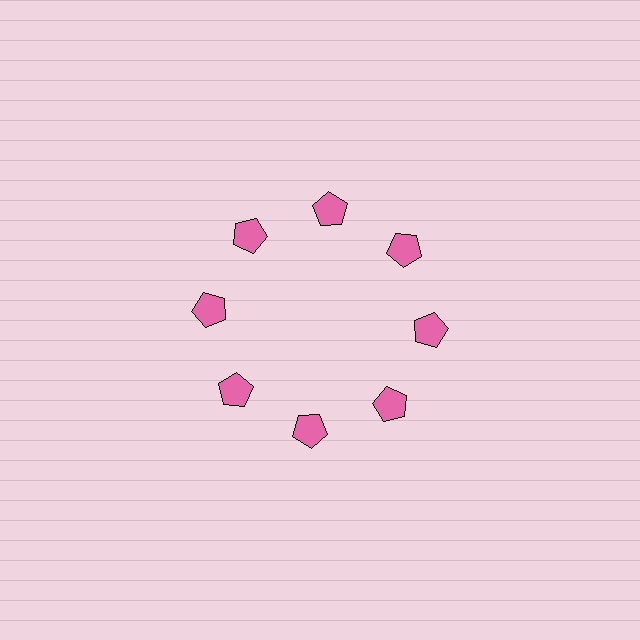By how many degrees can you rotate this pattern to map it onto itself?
The pattern maps onto itself every 45 degrees of rotation.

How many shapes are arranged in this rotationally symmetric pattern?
There are 8 shapes, arranged in 8 groups of 1.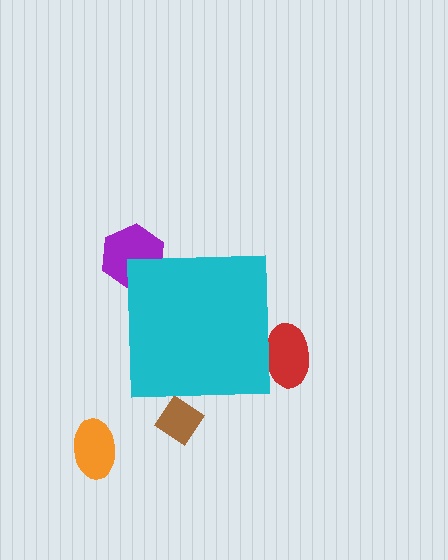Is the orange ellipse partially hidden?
No, the orange ellipse is fully visible.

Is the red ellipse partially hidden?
Yes, the red ellipse is partially hidden behind the cyan square.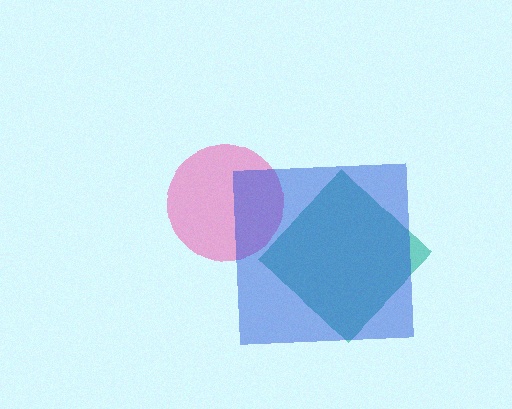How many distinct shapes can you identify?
There are 3 distinct shapes: a teal diamond, a pink circle, a blue square.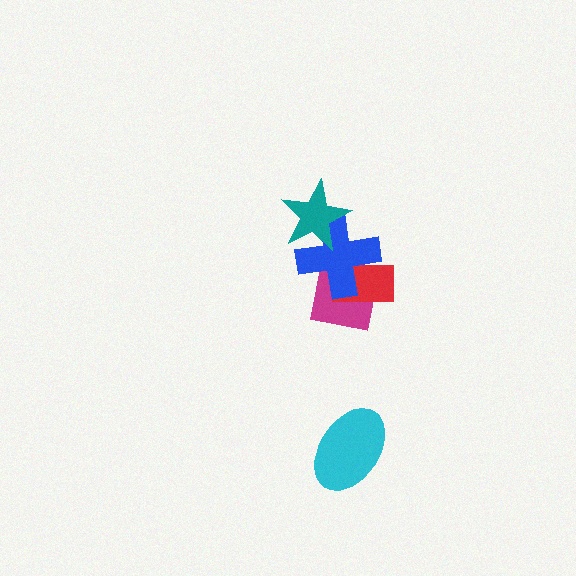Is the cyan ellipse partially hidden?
No, no other shape covers it.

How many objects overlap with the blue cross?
3 objects overlap with the blue cross.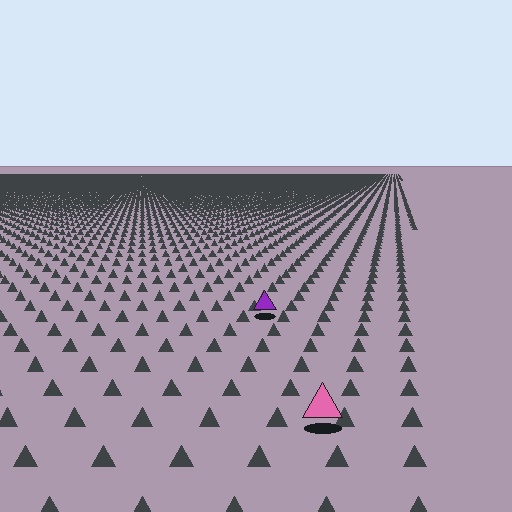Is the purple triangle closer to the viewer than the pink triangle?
No. The pink triangle is closer — you can tell from the texture gradient: the ground texture is coarser near it.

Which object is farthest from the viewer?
The purple triangle is farthest from the viewer. It appears smaller and the ground texture around it is denser.